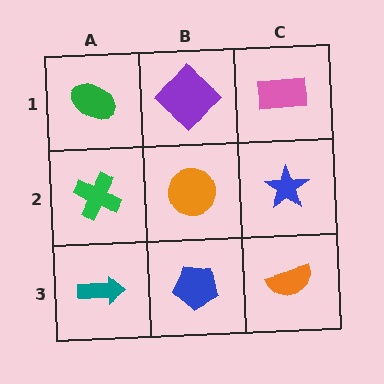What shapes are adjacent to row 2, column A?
A green ellipse (row 1, column A), a teal arrow (row 3, column A), an orange circle (row 2, column B).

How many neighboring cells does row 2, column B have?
4.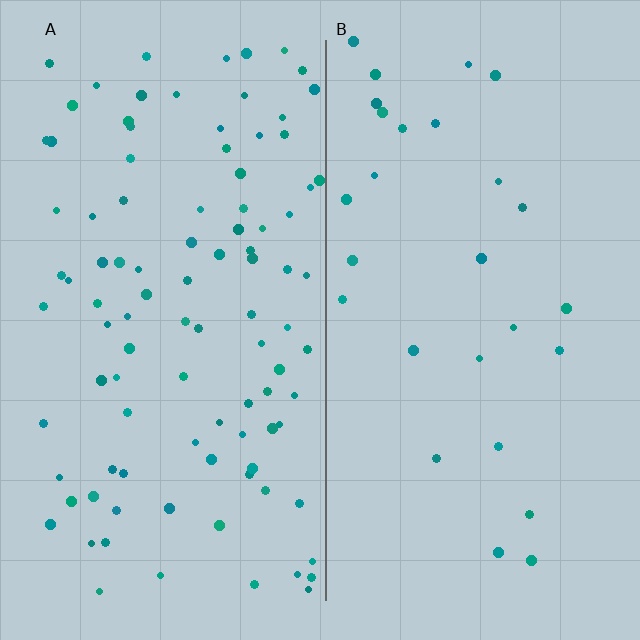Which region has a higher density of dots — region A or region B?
A (the left).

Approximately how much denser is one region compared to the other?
Approximately 3.6× — region A over region B.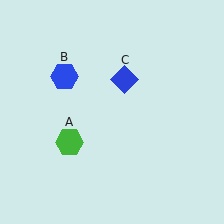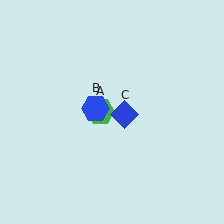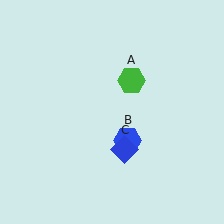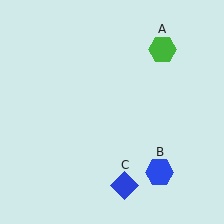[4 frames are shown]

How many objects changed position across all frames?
3 objects changed position: green hexagon (object A), blue hexagon (object B), blue diamond (object C).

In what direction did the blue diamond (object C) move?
The blue diamond (object C) moved down.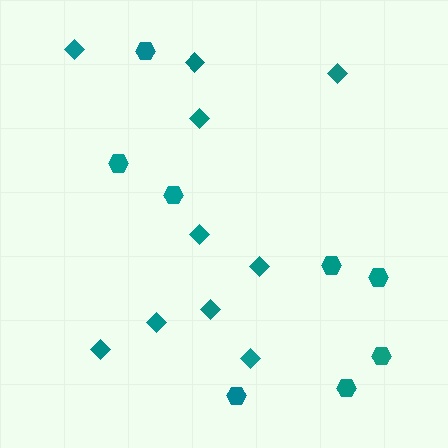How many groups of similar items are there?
There are 2 groups: one group of hexagons (8) and one group of diamonds (10).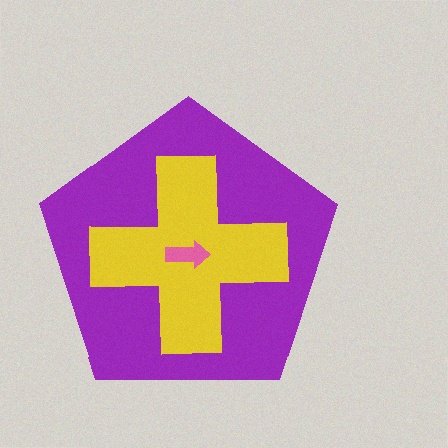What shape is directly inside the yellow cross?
The pink arrow.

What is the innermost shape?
The pink arrow.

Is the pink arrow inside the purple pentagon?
Yes.